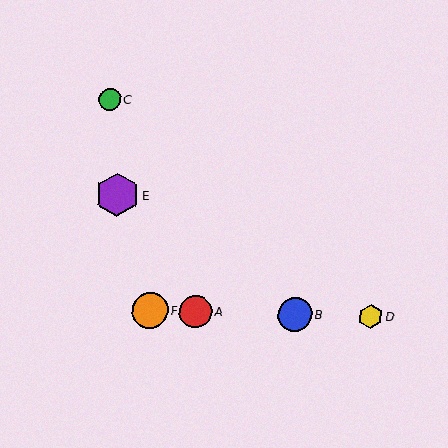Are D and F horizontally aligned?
Yes, both are at y≈317.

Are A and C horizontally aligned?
No, A is at y≈312 and C is at y≈99.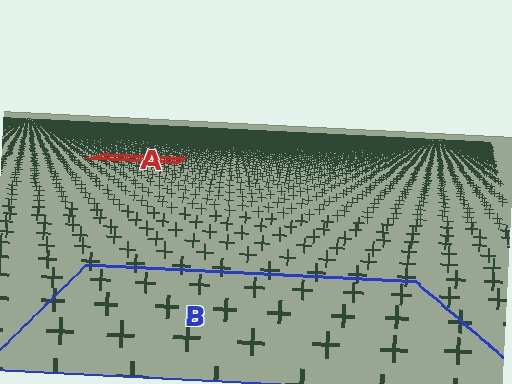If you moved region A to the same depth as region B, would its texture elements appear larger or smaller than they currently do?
They would appear larger. At a closer depth, the same texture elements are projected at a bigger on-screen size.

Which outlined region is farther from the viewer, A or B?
Region A is farther from the viewer — the texture elements inside it appear smaller and more densely packed.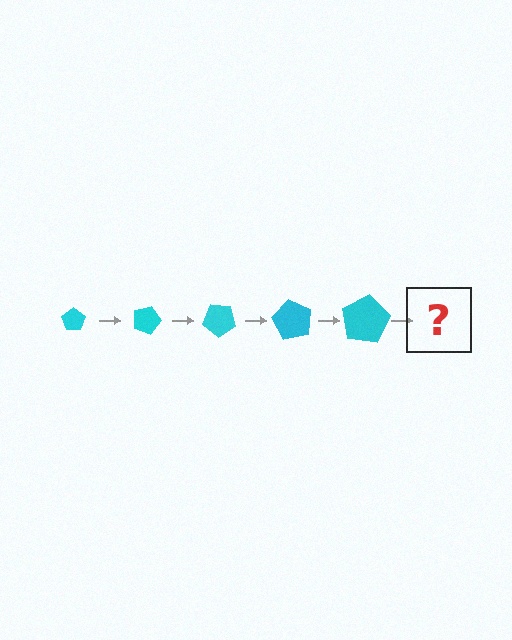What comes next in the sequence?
The next element should be a pentagon, larger than the previous one and rotated 100 degrees from the start.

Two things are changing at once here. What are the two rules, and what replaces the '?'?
The two rules are that the pentagon grows larger each step and it rotates 20 degrees each step. The '?' should be a pentagon, larger than the previous one and rotated 100 degrees from the start.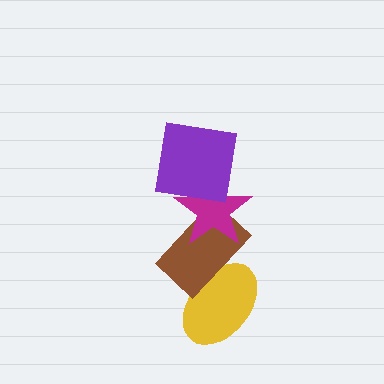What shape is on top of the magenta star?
The purple square is on top of the magenta star.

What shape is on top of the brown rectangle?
The magenta star is on top of the brown rectangle.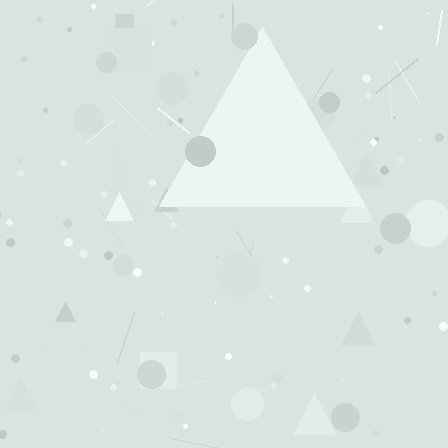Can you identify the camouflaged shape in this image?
The camouflaged shape is a triangle.